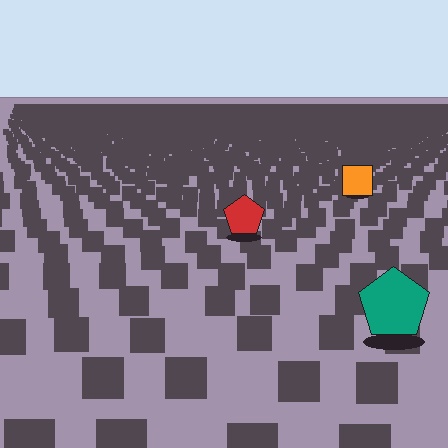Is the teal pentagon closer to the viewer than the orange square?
Yes. The teal pentagon is closer — you can tell from the texture gradient: the ground texture is coarser near it.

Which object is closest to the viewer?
The teal pentagon is closest. The texture marks near it are larger and more spread out.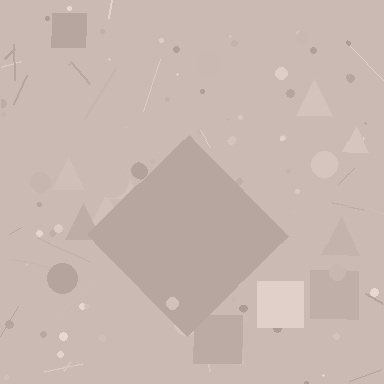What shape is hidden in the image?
A diamond is hidden in the image.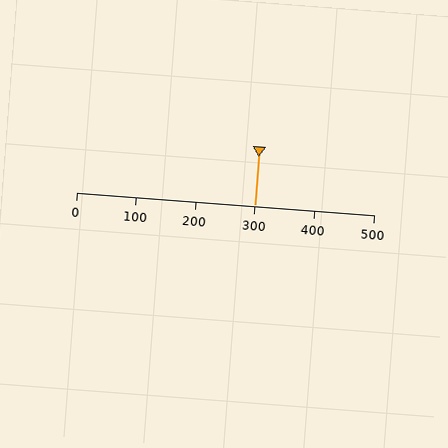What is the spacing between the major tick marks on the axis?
The major ticks are spaced 100 apart.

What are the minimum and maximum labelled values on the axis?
The axis runs from 0 to 500.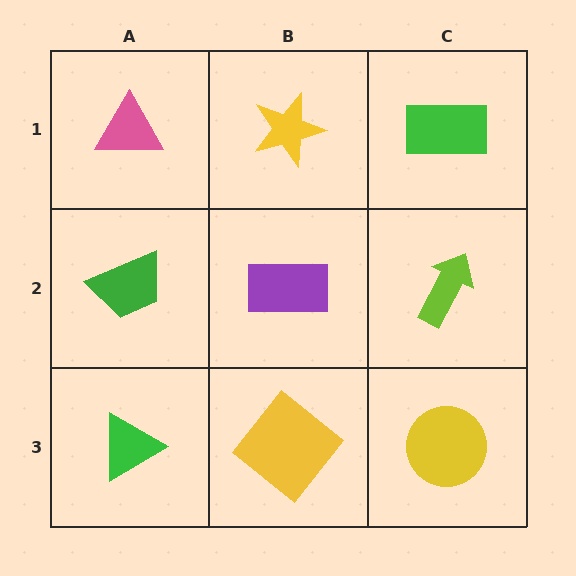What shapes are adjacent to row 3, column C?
A lime arrow (row 2, column C), a yellow diamond (row 3, column B).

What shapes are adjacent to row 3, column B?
A purple rectangle (row 2, column B), a green triangle (row 3, column A), a yellow circle (row 3, column C).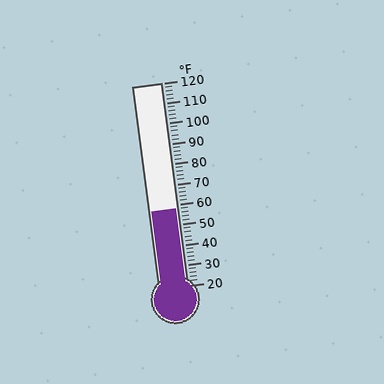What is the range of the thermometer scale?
The thermometer scale ranges from 20°F to 120°F.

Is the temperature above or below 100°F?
The temperature is below 100°F.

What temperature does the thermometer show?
The thermometer shows approximately 58°F.